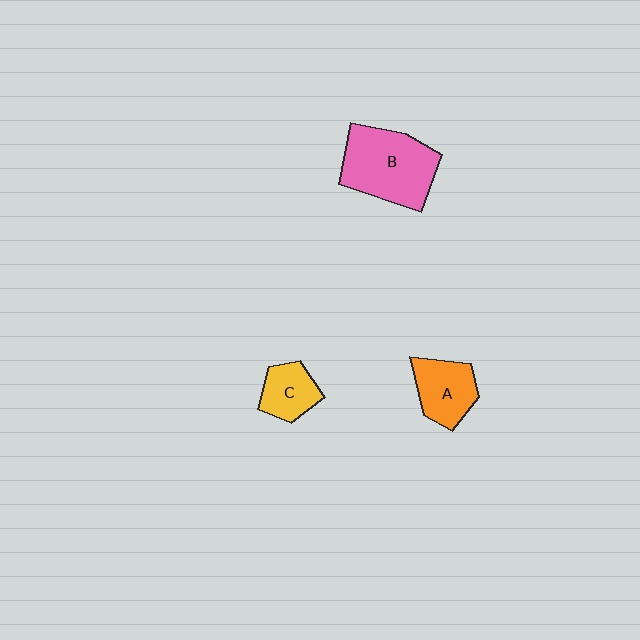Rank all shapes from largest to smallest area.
From largest to smallest: B (pink), A (orange), C (yellow).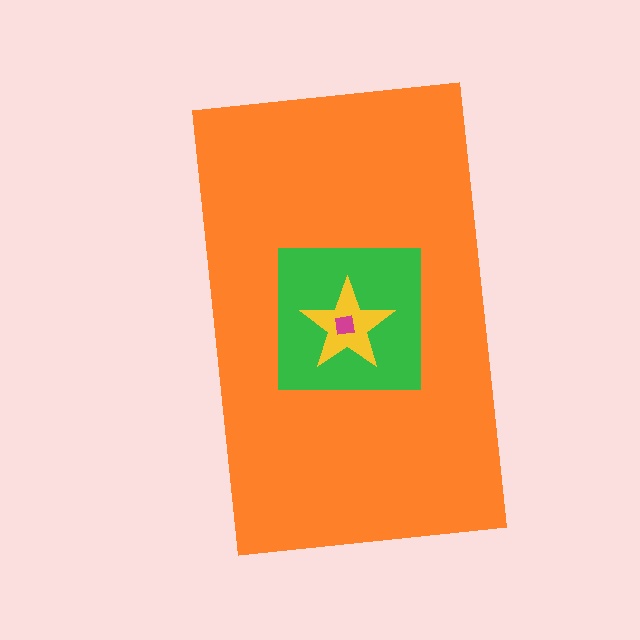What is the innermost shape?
The magenta square.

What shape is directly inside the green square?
The yellow star.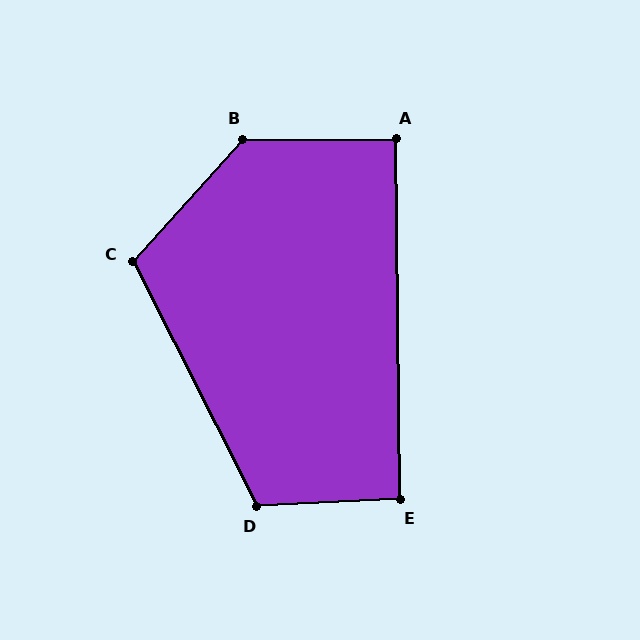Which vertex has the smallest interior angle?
A, at approximately 91 degrees.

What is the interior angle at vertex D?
Approximately 114 degrees (obtuse).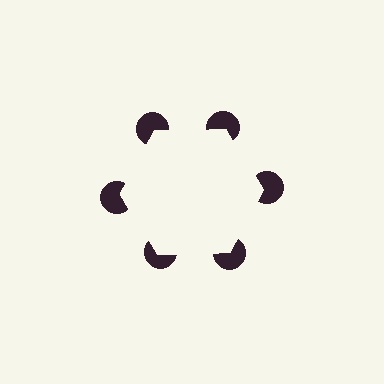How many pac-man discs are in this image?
There are 6 — one at each vertex of the illusory hexagon.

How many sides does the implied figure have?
6 sides.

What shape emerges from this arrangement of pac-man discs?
An illusory hexagon — its edges are inferred from the aligned wedge cuts in the pac-man discs, not physically drawn.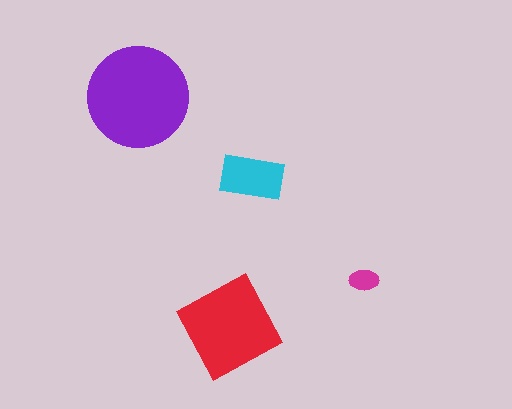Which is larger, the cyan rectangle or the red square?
The red square.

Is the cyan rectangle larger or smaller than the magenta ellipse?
Larger.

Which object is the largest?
The purple circle.